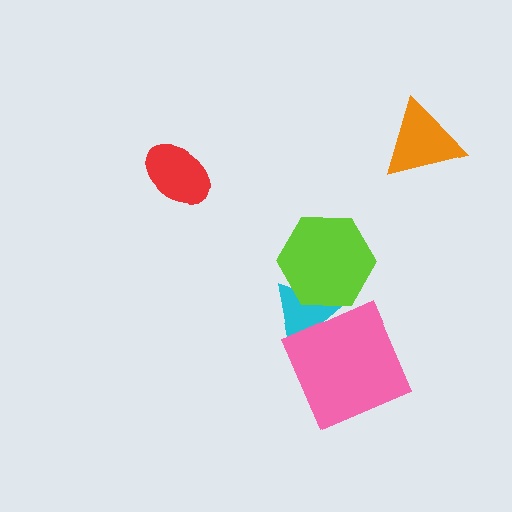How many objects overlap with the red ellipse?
0 objects overlap with the red ellipse.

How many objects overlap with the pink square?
1 object overlaps with the pink square.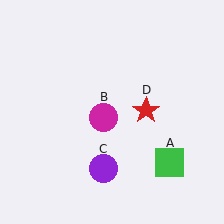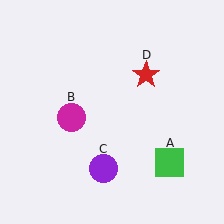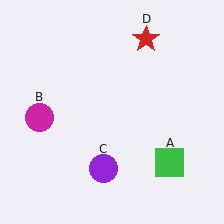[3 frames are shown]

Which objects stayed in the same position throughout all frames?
Green square (object A) and purple circle (object C) remained stationary.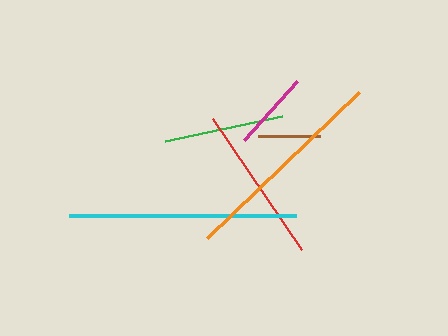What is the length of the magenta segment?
The magenta segment is approximately 79 pixels long.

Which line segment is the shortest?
The brown line is the shortest at approximately 62 pixels.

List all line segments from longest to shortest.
From longest to shortest: cyan, orange, red, green, magenta, brown.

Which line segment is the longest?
The cyan line is the longest at approximately 227 pixels.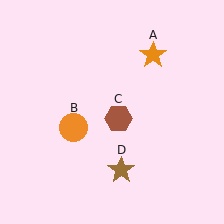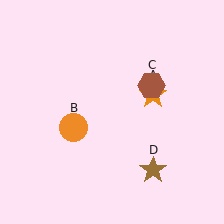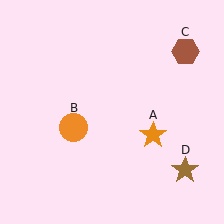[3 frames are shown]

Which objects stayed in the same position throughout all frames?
Orange circle (object B) remained stationary.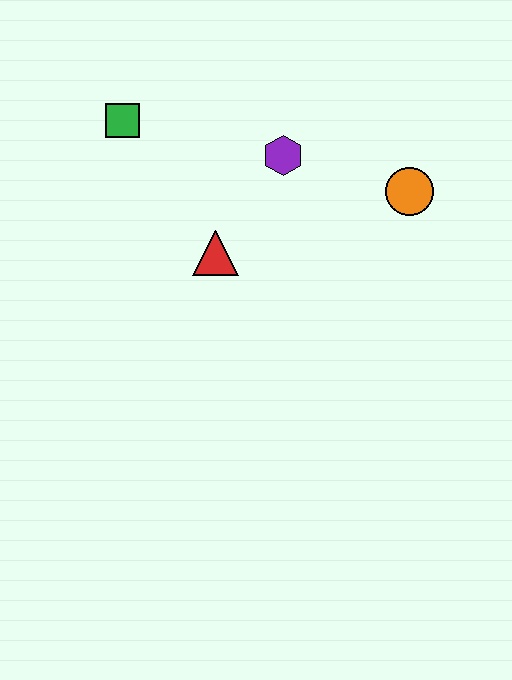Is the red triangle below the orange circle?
Yes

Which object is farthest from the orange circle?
The green square is farthest from the orange circle.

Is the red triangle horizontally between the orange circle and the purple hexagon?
No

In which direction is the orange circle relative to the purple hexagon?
The orange circle is to the right of the purple hexagon.